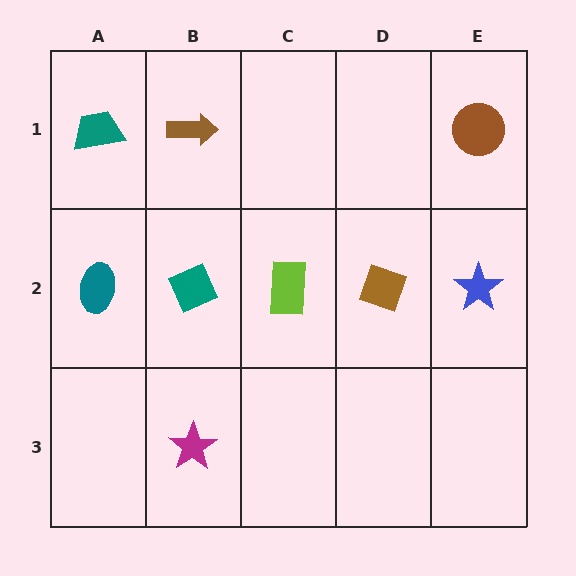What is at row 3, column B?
A magenta star.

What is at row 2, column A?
A teal ellipse.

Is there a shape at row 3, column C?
No, that cell is empty.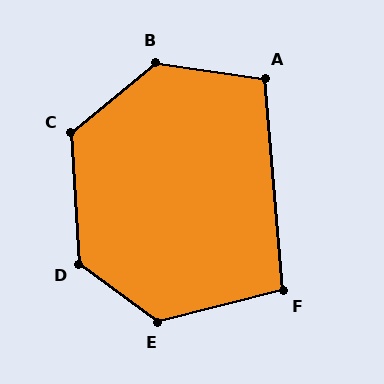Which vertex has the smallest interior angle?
F, at approximately 99 degrees.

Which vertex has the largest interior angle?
B, at approximately 132 degrees.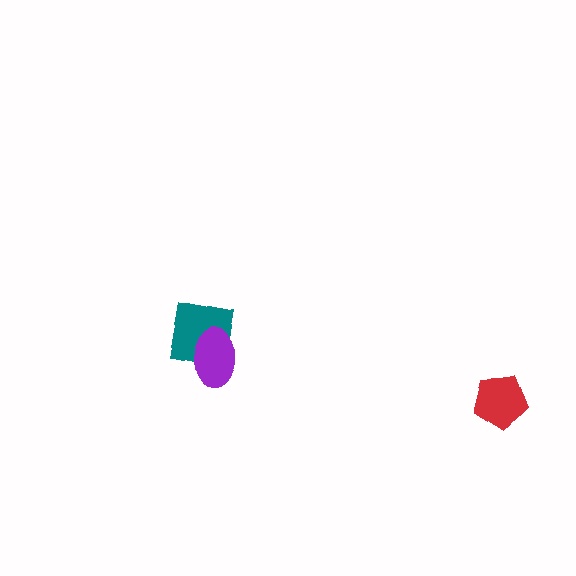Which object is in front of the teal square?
The purple ellipse is in front of the teal square.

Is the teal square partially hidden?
Yes, it is partially covered by another shape.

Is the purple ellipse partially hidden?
No, no other shape covers it.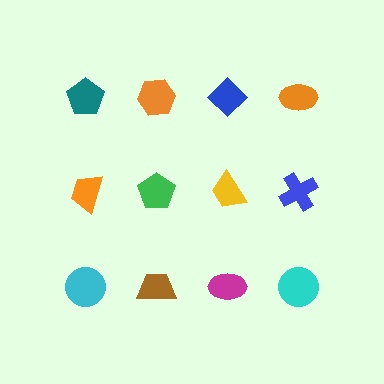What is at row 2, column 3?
A yellow trapezoid.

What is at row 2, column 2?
A green pentagon.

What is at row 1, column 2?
An orange hexagon.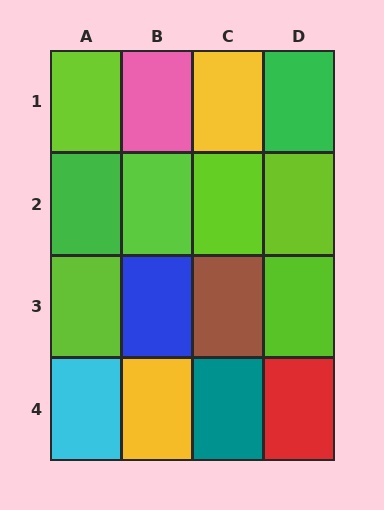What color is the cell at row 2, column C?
Lime.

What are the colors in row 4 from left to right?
Cyan, yellow, teal, red.